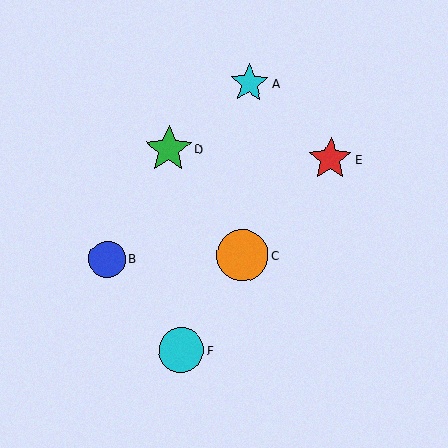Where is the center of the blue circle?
The center of the blue circle is at (107, 259).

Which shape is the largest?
The orange circle (labeled C) is the largest.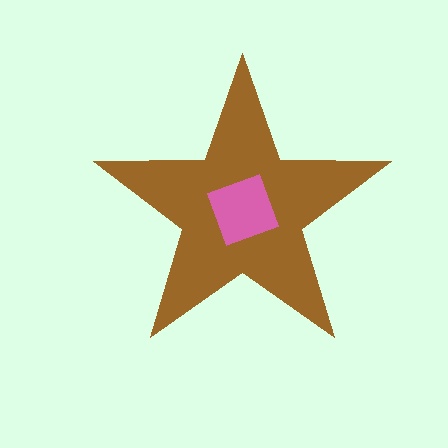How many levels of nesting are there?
2.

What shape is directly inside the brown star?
The pink diamond.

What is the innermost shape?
The pink diamond.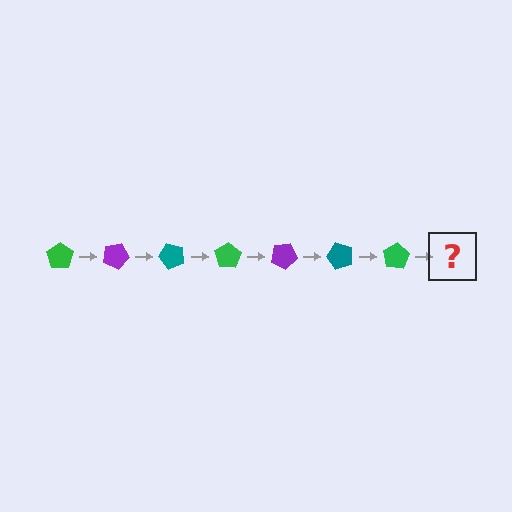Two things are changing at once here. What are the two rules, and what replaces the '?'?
The two rules are that it rotates 25 degrees each step and the color cycles through green, purple, and teal. The '?' should be a purple pentagon, rotated 175 degrees from the start.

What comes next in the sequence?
The next element should be a purple pentagon, rotated 175 degrees from the start.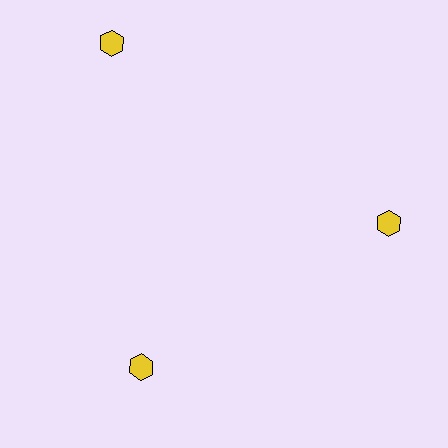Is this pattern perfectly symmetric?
No. The 3 yellow hexagons are arranged in a ring, but one element near the 11 o'clock position is pushed outward from the center, breaking the 3-fold rotational symmetry.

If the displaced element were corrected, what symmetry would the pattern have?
It would have 3-fold rotational symmetry — the pattern would map onto itself every 120 degrees.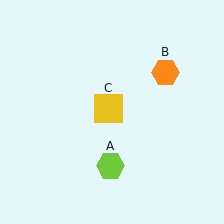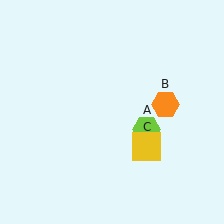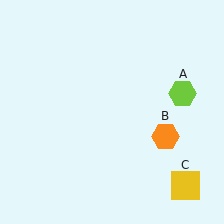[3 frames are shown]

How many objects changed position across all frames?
3 objects changed position: lime hexagon (object A), orange hexagon (object B), yellow square (object C).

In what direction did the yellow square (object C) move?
The yellow square (object C) moved down and to the right.